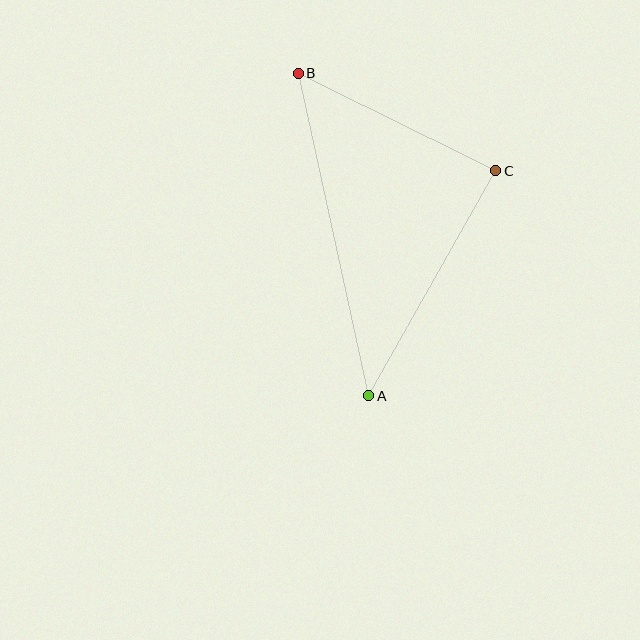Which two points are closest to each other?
Points B and C are closest to each other.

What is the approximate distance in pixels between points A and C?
The distance between A and C is approximately 258 pixels.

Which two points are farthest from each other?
Points A and B are farthest from each other.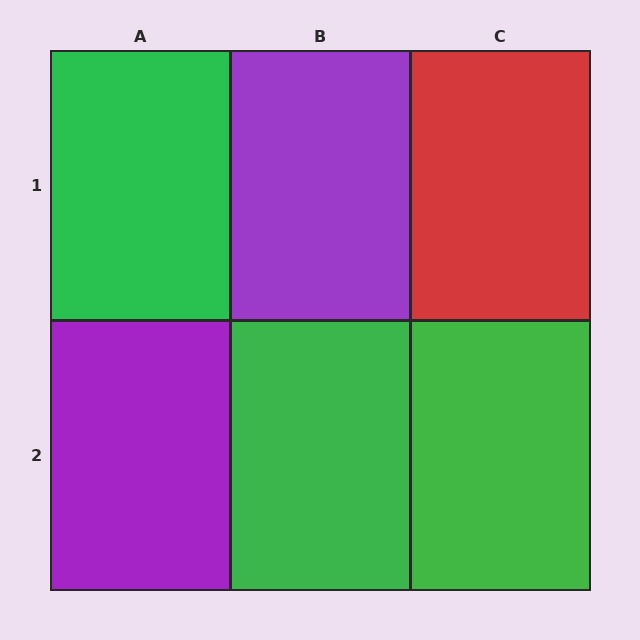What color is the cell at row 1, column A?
Green.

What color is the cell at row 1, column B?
Purple.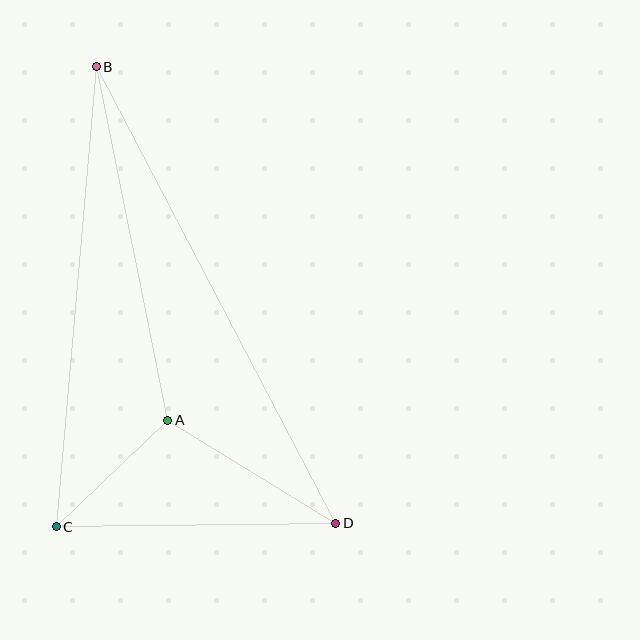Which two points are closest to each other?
Points A and C are closest to each other.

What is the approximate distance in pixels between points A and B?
The distance between A and B is approximately 360 pixels.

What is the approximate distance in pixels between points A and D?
The distance between A and D is approximately 197 pixels.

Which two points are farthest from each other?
Points B and D are farthest from each other.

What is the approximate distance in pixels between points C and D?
The distance between C and D is approximately 279 pixels.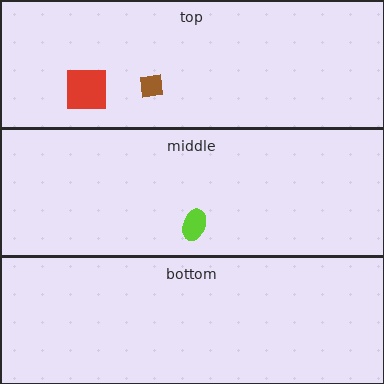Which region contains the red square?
The top region.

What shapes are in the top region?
The brown square, the red square.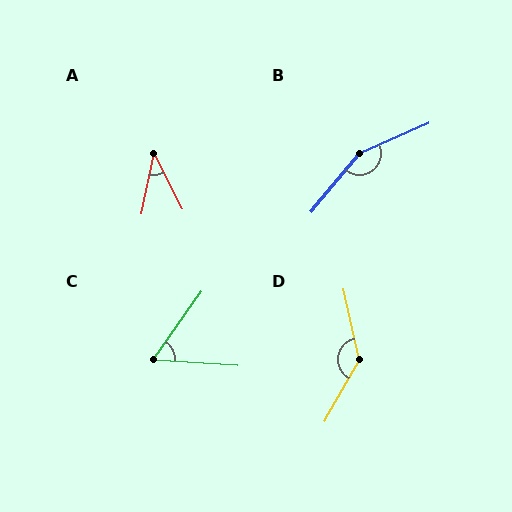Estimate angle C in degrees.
Approximately 59 degrees.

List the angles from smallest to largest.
A (39°), C (59°), D (138°), B (153°).